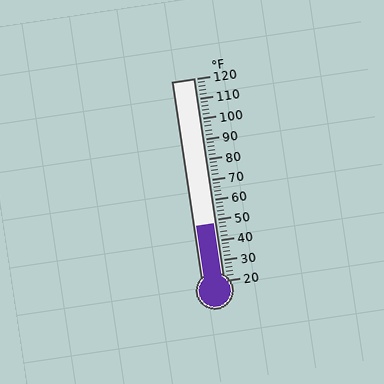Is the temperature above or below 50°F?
The temperature is below 50°F.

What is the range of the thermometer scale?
The thermometer scale ranges from 20°F to 120°F.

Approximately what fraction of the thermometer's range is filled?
The thermometer is filled to approximately 30% of its range.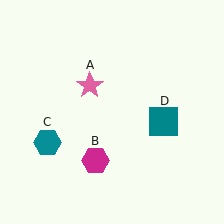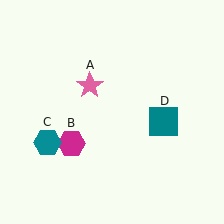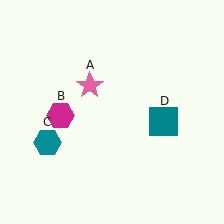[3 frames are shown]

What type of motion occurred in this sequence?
The magenta hexagon (object B) rotated clockwise around the center of the scene.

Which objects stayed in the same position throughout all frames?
Pink star (object A) and teal hexagon (object C) and teal square (object D) remained stationary.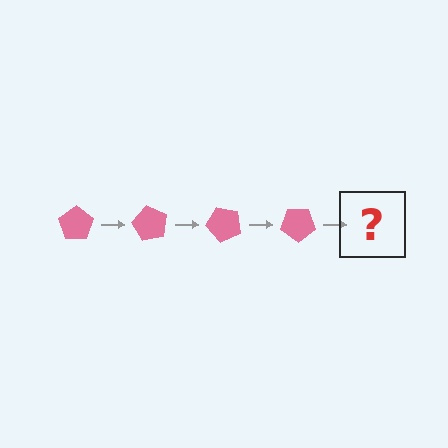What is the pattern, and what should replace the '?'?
The pattern is that the pentagon rotates 60 degrees each step. The '?' should be a pink pentagon rotated 240 degrees.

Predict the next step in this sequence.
The next step is a pink pentagon rotated 240 degrees.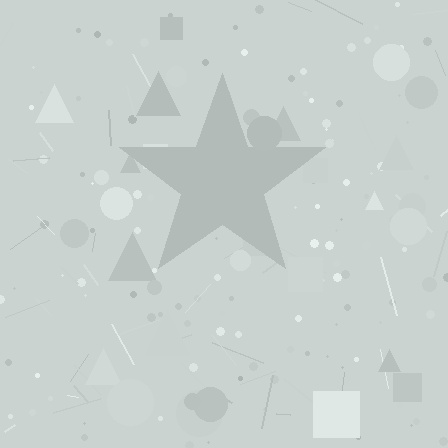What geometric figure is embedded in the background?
A star is embedded in the background.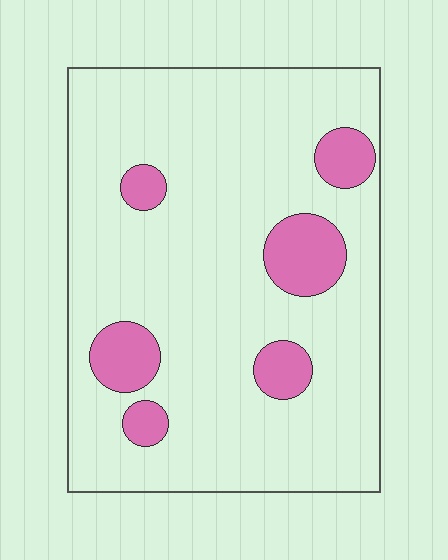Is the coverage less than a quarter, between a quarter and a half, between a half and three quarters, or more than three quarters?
Less than a quarter.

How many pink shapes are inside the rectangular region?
6.